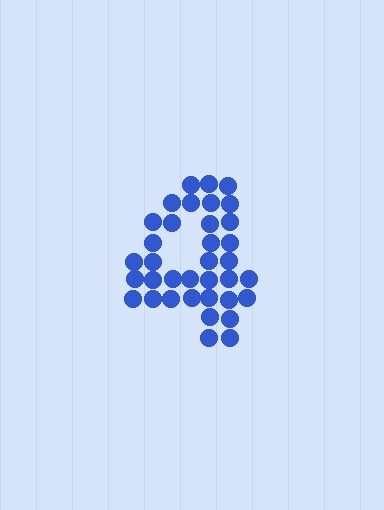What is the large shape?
The large shape is the digit 4.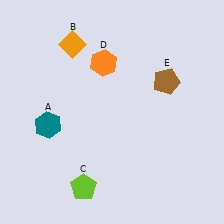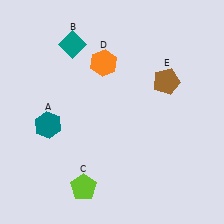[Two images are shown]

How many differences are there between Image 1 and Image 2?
There is 1 difference between the two images.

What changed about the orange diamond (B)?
In Image 1, B is orange. In Image 2, it changed to teal.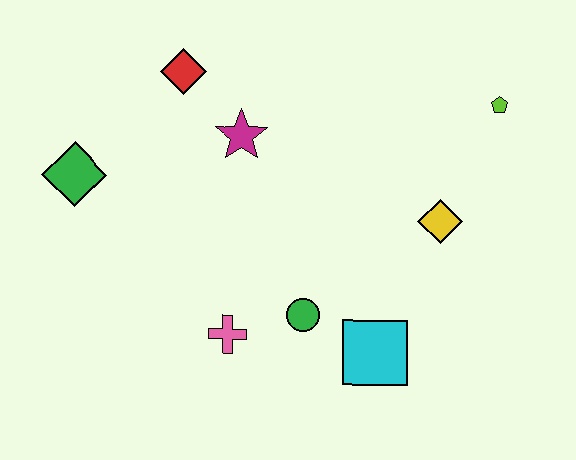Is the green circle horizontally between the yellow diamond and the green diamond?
Yes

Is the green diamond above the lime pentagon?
No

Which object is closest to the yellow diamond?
The lime pentagon is closest to the yellow diamond.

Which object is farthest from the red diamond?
The cyan square is farthest from the red diamond.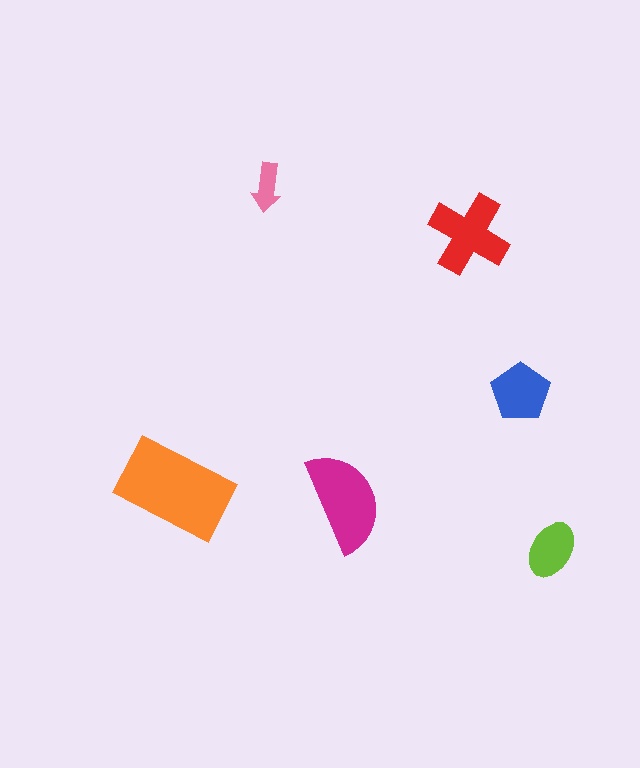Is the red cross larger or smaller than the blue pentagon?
Larger.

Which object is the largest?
The orange rectangle.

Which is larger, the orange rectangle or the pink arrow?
The orange rectangle.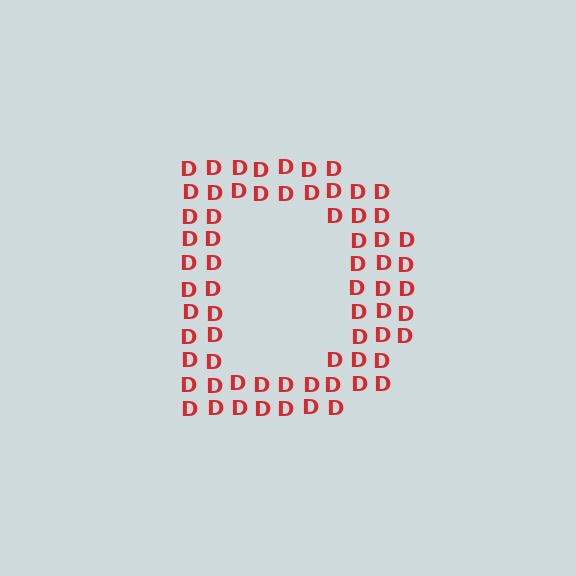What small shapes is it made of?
It is made of small letter D's.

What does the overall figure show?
The overall figure shows the letter D.